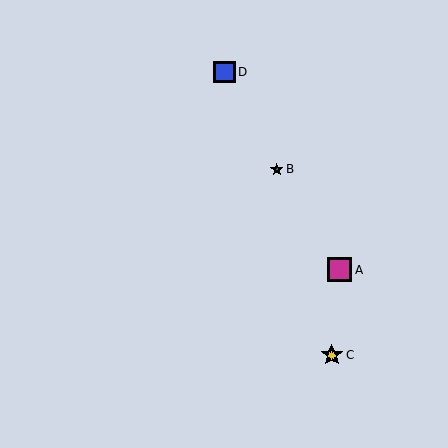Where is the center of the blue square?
The center of the blue square is at (225, 72).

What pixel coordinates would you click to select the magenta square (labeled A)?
Click at (340, 270) to select the magenta square A.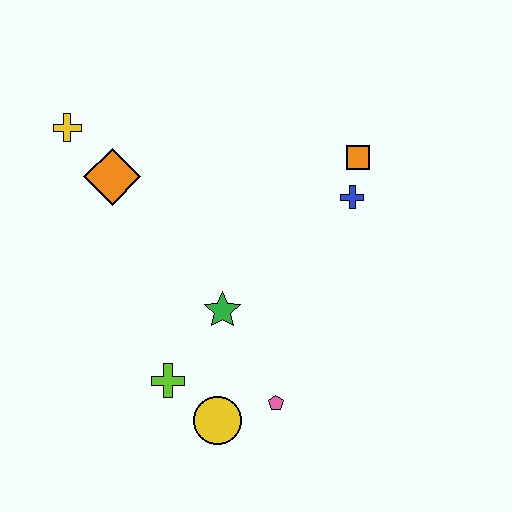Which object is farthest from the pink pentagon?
The yellow cross is farthest from the pink pentagon.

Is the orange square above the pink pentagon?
Yes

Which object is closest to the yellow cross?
The orange diamond is closest to the yellow cross.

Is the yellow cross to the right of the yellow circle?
No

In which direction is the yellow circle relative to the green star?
The yellow circle is below the green star.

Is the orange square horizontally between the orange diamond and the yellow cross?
No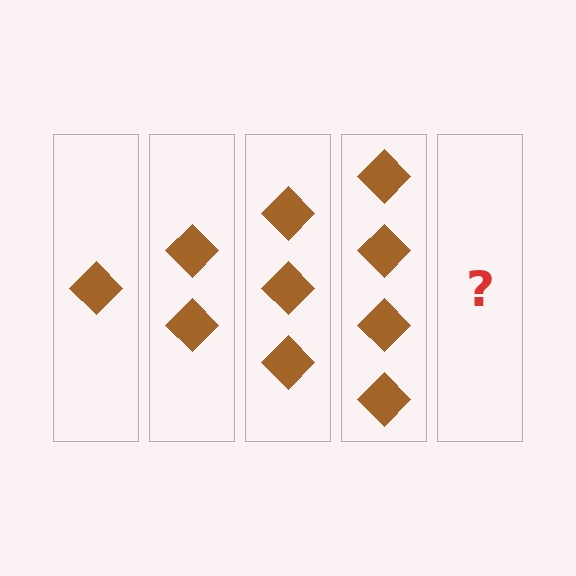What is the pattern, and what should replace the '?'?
The pattern is that each step adds one more diamond. The '?' should be 5 diamonds.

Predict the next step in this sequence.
The next step is 5 diamonds.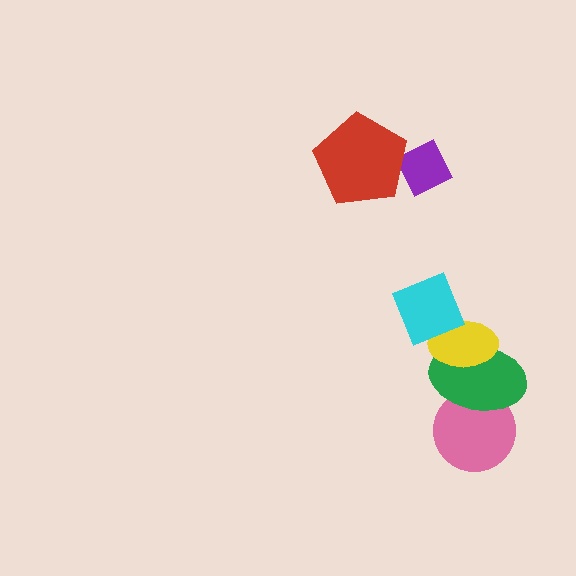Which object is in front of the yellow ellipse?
The cyan square is in front of the yellow ellipse.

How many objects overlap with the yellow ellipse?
2 objects overlap with the yellow ellipse.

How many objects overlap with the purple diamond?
1 object overlaps with the purple diamond.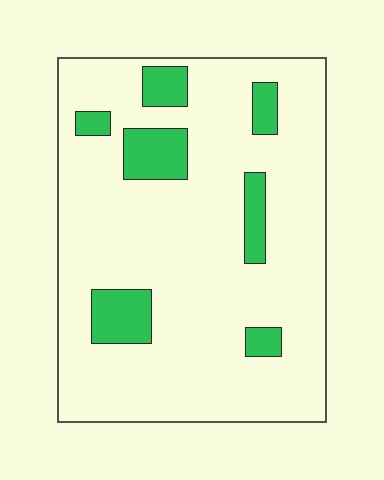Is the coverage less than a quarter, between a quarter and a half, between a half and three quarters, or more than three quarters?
Less than a quarter.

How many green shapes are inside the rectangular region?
7.